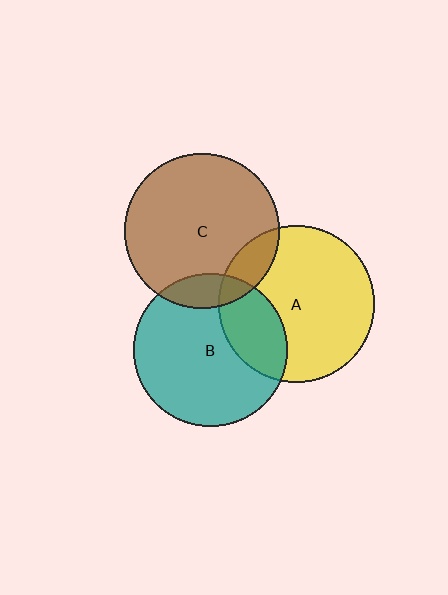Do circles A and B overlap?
Yes.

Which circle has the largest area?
Circle A (yellow).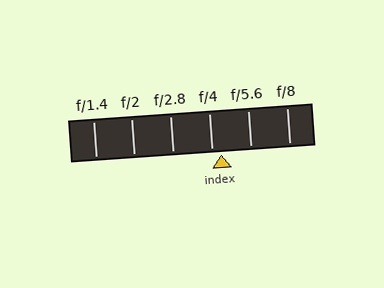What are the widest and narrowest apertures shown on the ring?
The widest aperture shown is f/1.4 and the narrowest is f/8.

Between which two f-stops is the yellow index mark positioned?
The index mark is between f/4 and f/5.6.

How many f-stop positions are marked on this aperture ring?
There are 6 f-stop positions marked.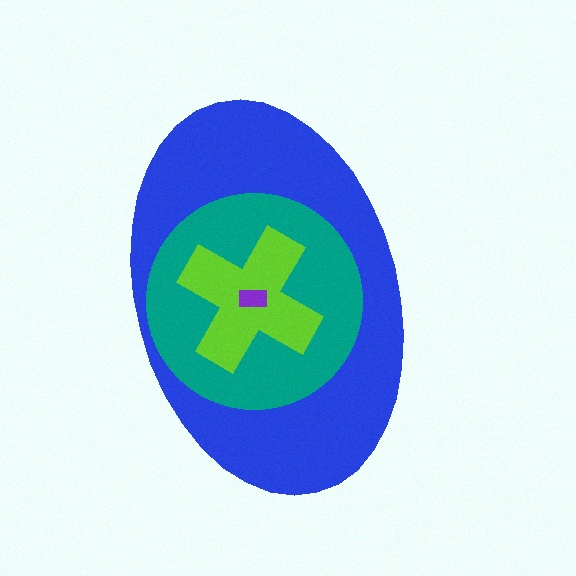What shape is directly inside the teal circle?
The lime cross.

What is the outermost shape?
The blue ellipse.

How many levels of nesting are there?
4.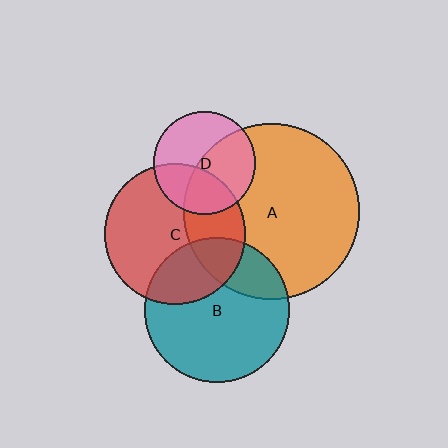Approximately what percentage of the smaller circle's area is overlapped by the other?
Approximately 25%.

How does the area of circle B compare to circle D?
Approximately 2.0 times.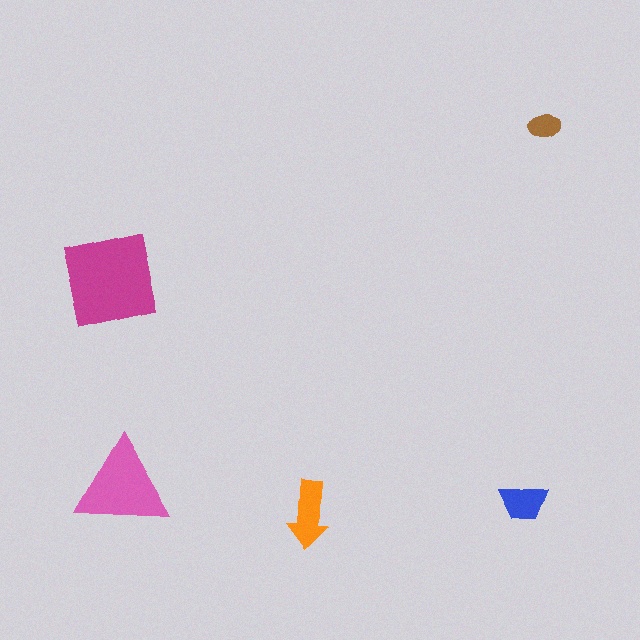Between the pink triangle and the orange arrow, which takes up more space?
The pink triangle.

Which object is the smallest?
The brown ellipse.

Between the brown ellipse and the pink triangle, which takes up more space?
The pink triangle.